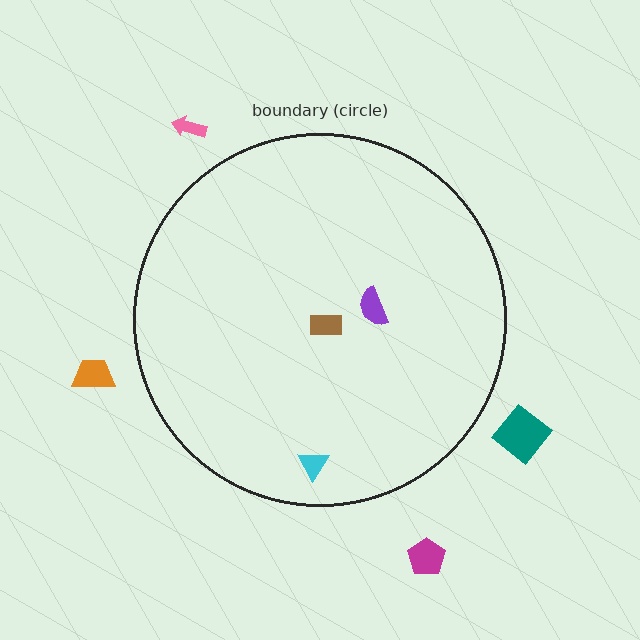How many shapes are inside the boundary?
3 inside, 4 outside.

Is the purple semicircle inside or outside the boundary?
Inside.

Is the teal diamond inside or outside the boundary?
Outside.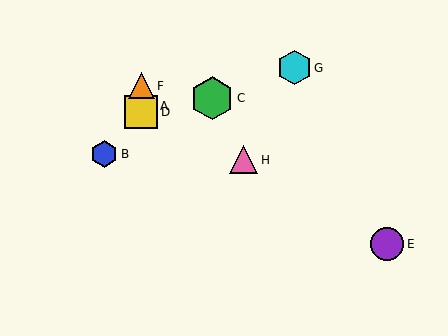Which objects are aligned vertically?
Objects A, D, F are aligned vertically.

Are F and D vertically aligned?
Yes, both are at x≈141.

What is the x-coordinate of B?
Object B is at x≈104.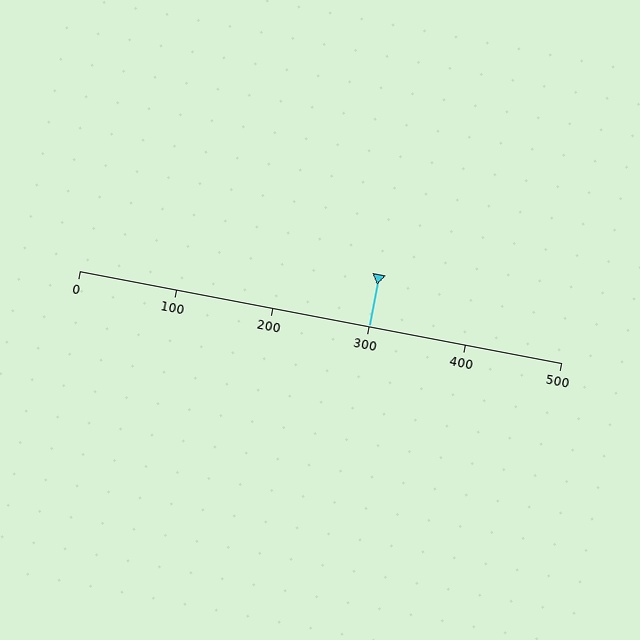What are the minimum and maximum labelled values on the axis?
The axis runs from 0 to 500.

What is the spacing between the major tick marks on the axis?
The major ticks are spaced 100 apart.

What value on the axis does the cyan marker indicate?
The marker indicates approximately 300.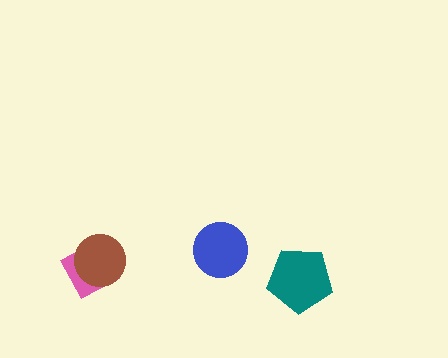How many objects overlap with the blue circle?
0 objects overlap with the blue circle.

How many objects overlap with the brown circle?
1 object overlaps with the brown circle.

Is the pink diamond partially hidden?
Yes, it is partially covered by another shape.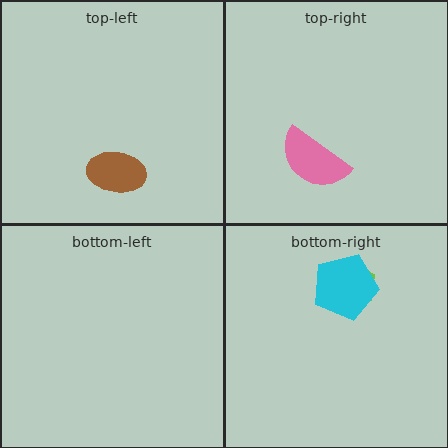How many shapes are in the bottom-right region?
2.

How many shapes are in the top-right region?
1.